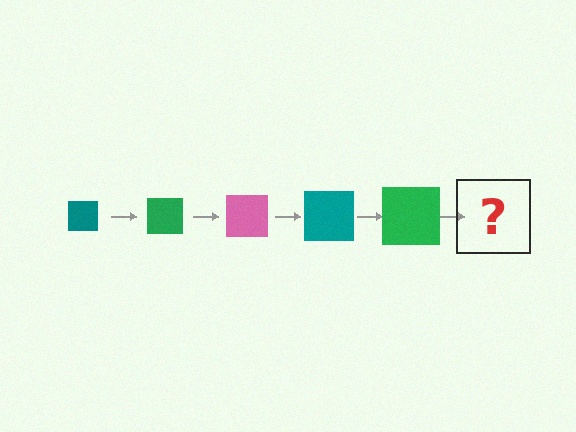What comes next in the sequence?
The next element should be a pink square, larger than the previous one.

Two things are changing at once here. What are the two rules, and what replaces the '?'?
The two rules are that the square grows larger each step and the color cycles through teal, green, and pink. The '?' should be a pink square, larger than the previous one.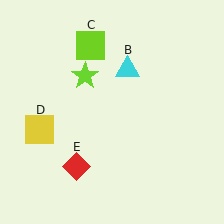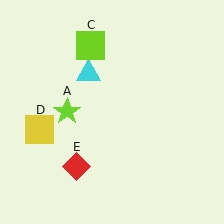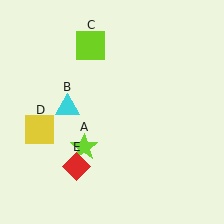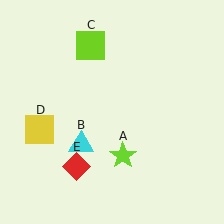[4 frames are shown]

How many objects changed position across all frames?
2 objects changed position: lime star (object A), cyan triangle (object B).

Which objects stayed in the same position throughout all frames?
Lime square (object C) and yellow square (object D) and red diamond (object E) remained stationary.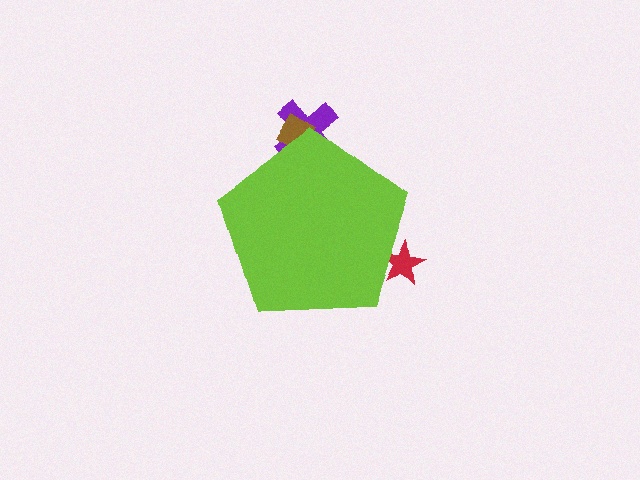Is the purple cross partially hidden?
Yes, the purple cross is partially hidden behind the lime pentagon.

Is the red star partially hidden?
Yes, the red star is partially hidden behind the lime pentagon.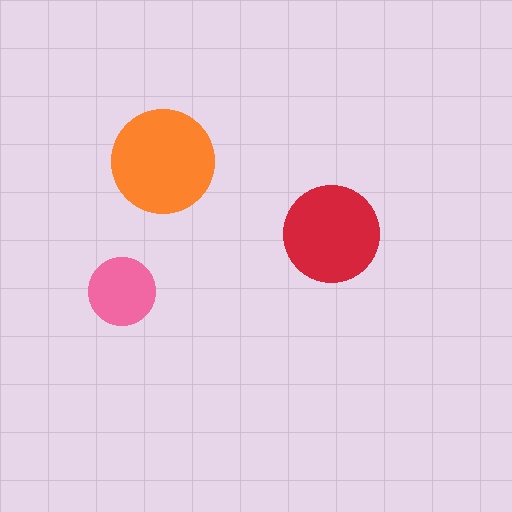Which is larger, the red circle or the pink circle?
The red one.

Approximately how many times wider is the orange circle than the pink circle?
About 1.5 times wider.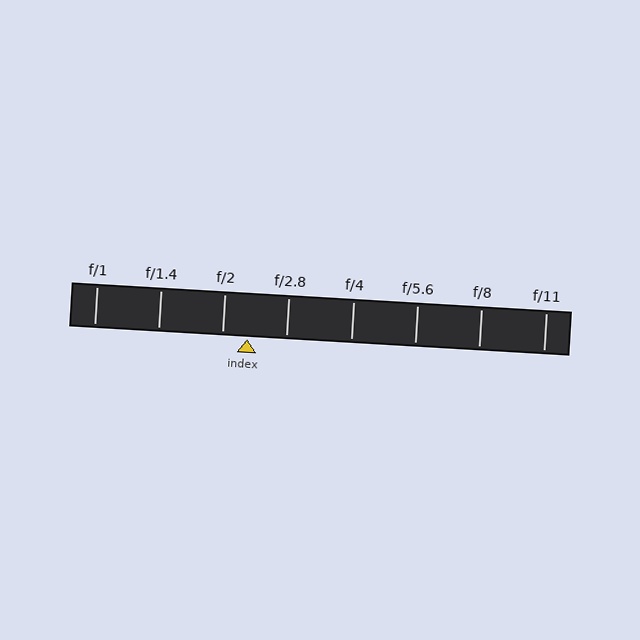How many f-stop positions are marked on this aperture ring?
There are 8 f-stop positions marked.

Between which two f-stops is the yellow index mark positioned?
The index mark is between f/2 and f/2.8.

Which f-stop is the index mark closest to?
The index mark is closest to f/2.